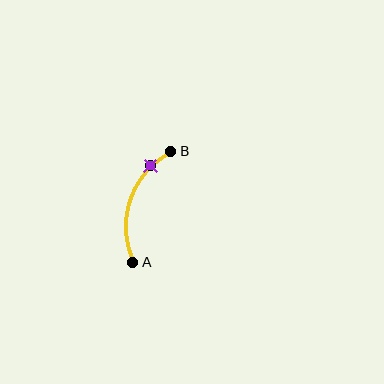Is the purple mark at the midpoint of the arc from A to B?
No. The purple mark lies on the arc but is closer to endpoint B. The arc midpoint would be at the point on the curve equidistant along the arc from both A and B.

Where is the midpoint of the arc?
The arc midpoint is the point on the curve farthest from the straight line joining A and B. It sits to the left of that line.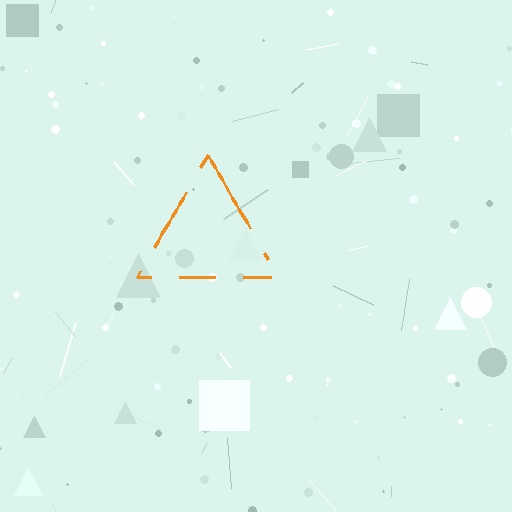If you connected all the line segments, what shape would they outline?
They would outline a triangle.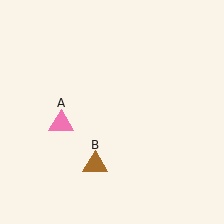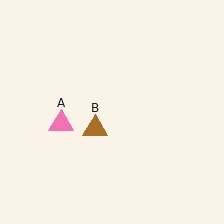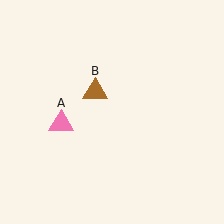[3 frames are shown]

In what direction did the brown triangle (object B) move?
The brown triangle (object B) moved up.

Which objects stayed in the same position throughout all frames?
Pink triangle (object A) remained stationary.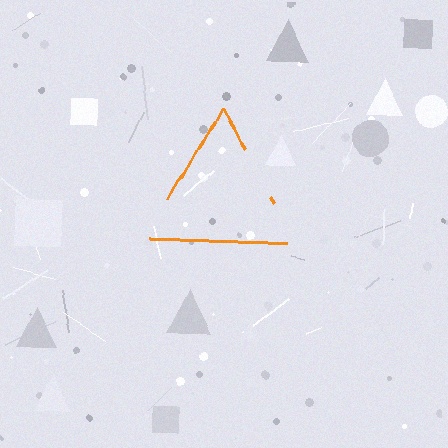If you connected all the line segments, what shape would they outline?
They would outline a triangle.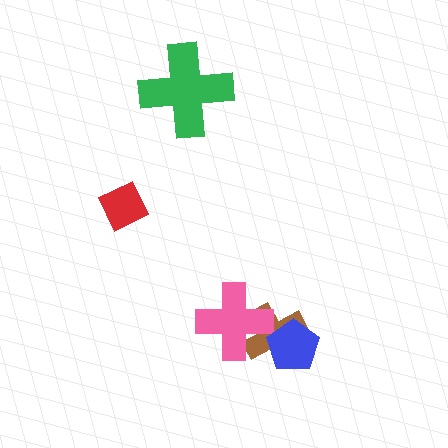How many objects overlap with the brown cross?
2 objects overlap with the brown cross.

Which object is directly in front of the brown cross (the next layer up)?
The pink cross is directly in front of the brown cross.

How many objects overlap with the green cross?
0 objects overlap with the green cross.